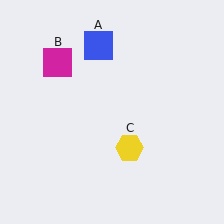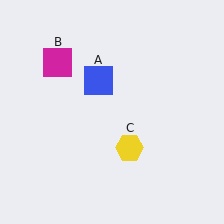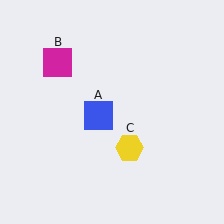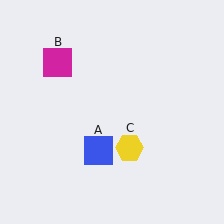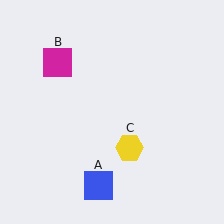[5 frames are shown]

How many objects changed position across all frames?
1 object changed position: blue square (object A).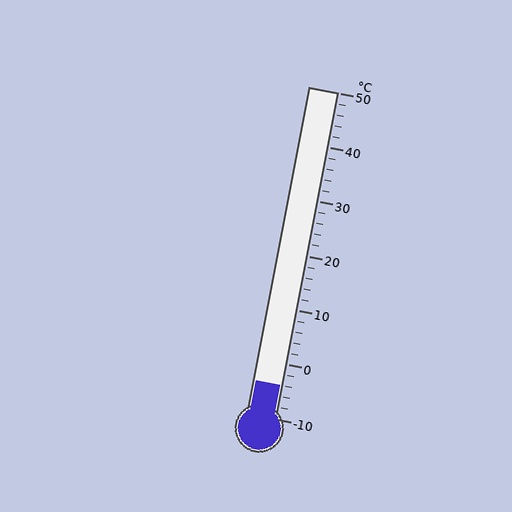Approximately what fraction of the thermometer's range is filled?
The thermometer is filled to approximately 10% of its range.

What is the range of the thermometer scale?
The thermometer scale ranges from -10°C to 50°C.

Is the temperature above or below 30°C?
The temperature is below 30°C.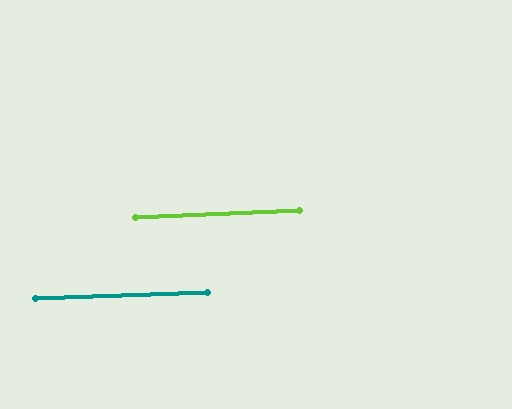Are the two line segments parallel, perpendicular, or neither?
Parallel — their directions differ by only 0.6°.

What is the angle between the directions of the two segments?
Approximately 1 degree.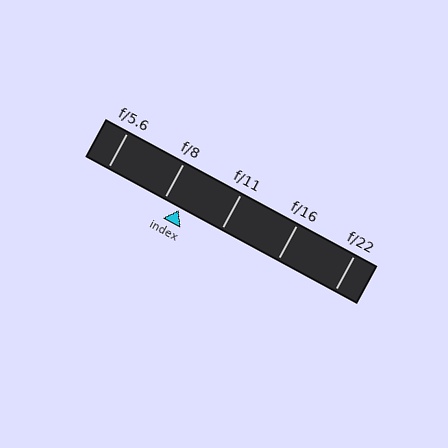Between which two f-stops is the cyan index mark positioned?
The index mark is between f/8 and f/11.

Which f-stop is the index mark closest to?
The index mark is closest to f/8.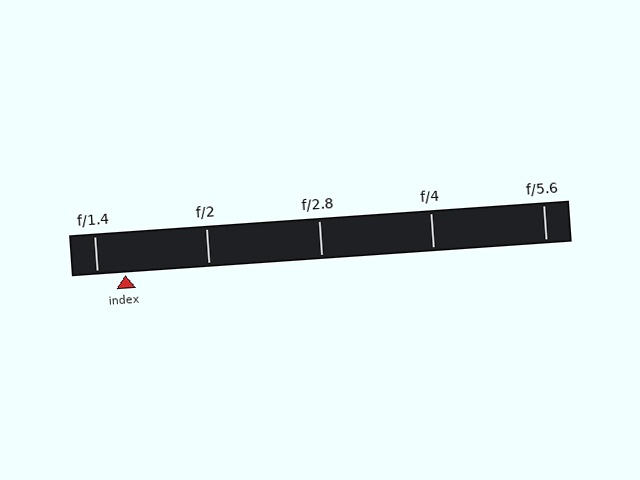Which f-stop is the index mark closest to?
The index mark is closest to f/1.4.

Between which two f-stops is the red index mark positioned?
The index mark is between f/1.4 and f/2.